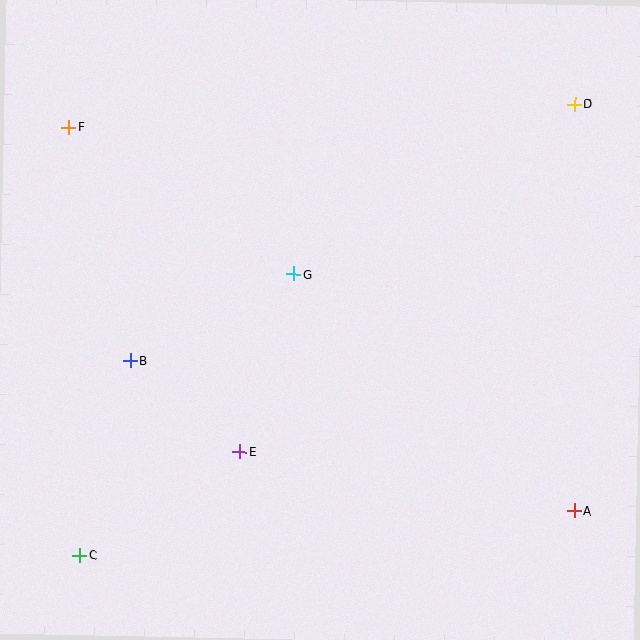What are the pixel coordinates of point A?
Point A is at (574, 511).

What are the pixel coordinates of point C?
Point C is at (80, 556).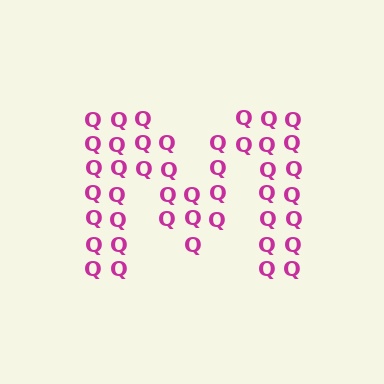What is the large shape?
The large shape is the letter M.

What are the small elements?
The small elements are letter Q's.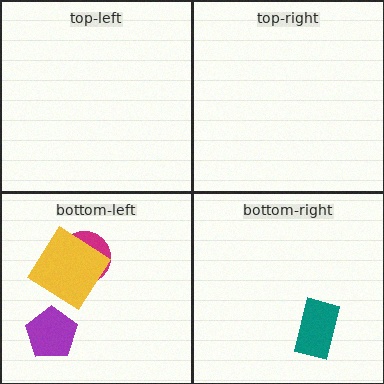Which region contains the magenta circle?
The bottom-left region.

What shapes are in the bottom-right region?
The teal rectangle.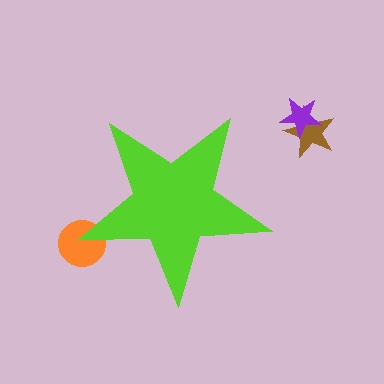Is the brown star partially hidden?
No, the brown star is fully visible.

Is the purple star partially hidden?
No, the purple star is fully visible.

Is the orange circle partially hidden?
Yes, the orange circle is partially hidden behind the lime star.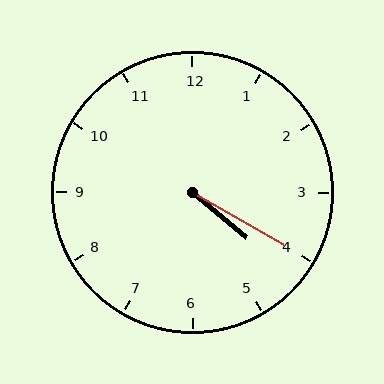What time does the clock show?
4:20.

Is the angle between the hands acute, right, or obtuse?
It is acute.